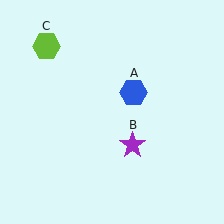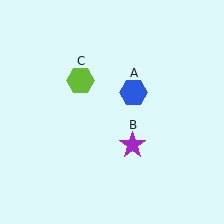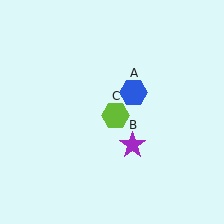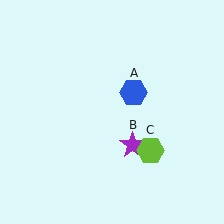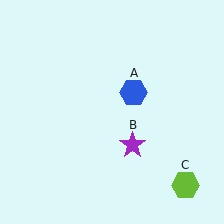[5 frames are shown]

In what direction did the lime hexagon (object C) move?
The lime hexagon (object C) moved down and to the right.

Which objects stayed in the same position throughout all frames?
Blue hexagon (object A) and purple star (object B) remained stationary.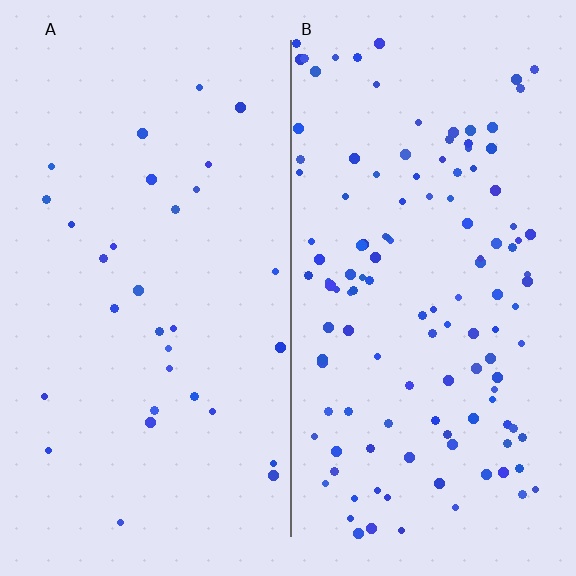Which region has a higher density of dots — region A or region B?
B (the right).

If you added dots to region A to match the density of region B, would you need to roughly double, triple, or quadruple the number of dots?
Approximately quadruple.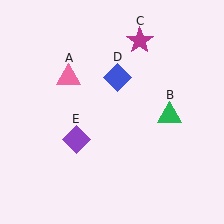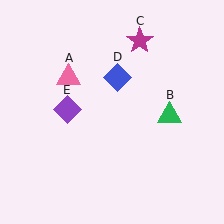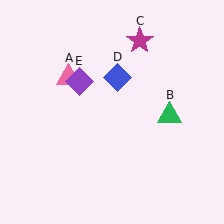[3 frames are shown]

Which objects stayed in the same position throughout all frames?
Pink triangle (object A) and green triangle (object B) and magenta star (object C) and blue diamond (object D) remained stationary.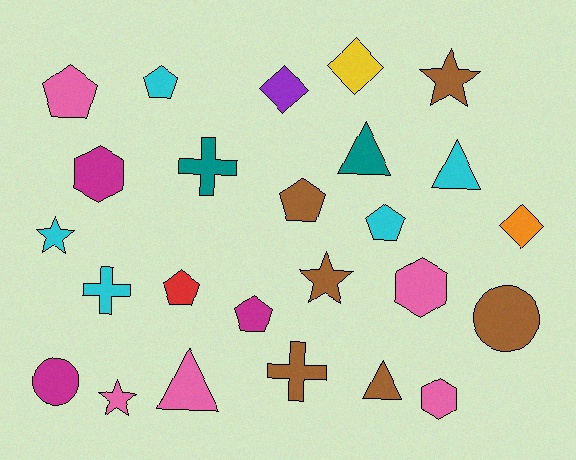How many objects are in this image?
There are 25 objects.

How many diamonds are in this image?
There are 3 diamonds.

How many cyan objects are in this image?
There are 5 cyan objects.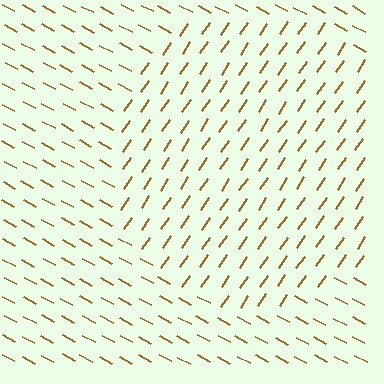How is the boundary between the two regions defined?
The boundary is defined purely by a change in line orientation (approximately 84 degrees difference). All lines are the same color and thickness.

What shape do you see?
I see a circle.